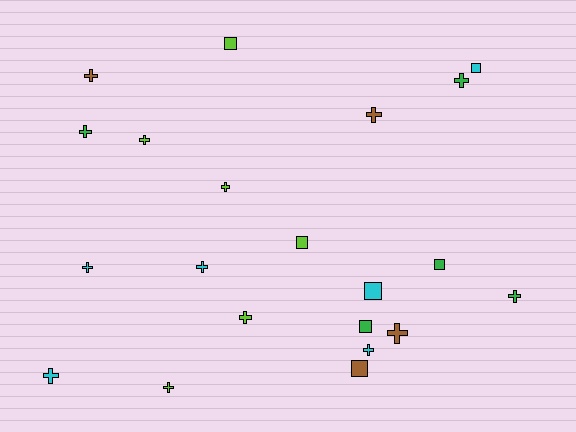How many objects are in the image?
There are 21 objects.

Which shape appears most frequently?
Cross, with 14 objects.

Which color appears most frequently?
Lime, with 6 objects.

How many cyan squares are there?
There are 2 cyan squares.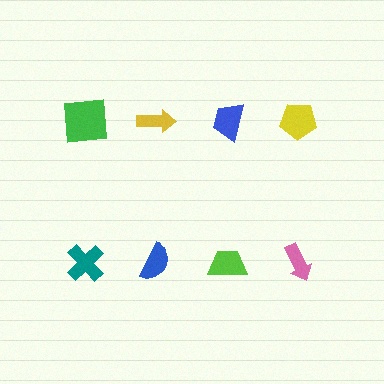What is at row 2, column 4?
A pink arrow.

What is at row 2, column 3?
A lime trapezoid.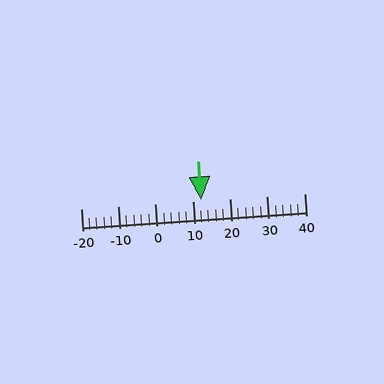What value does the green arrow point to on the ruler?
The green arrow points to approximately 12.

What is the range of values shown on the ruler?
The ruler shows values from -20 to 40.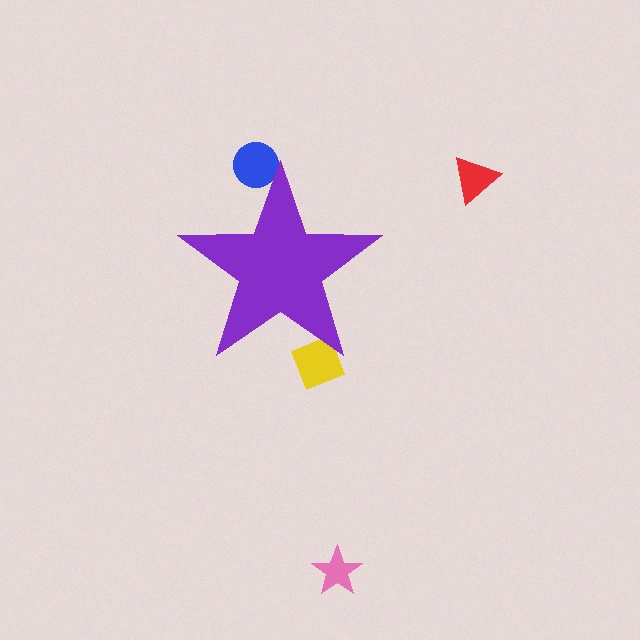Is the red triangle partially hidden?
No, the red triangle is fully visible.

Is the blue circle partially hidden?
Yes, the blue circle is partially hidden behind the purple star.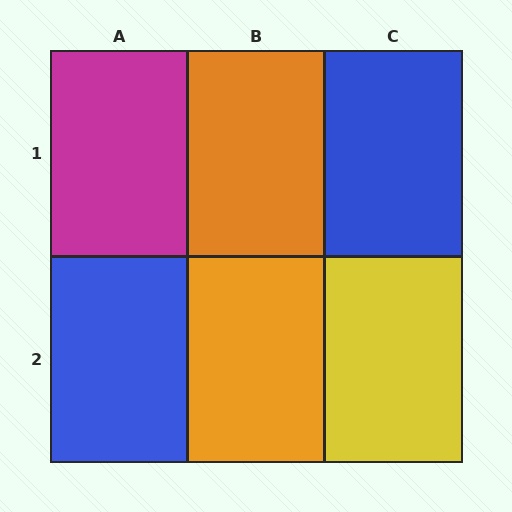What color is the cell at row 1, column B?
Orange.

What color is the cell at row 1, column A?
Magenta.